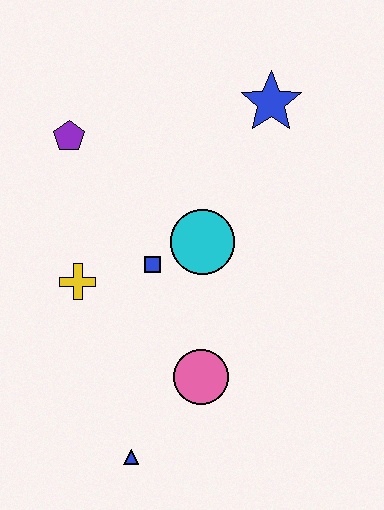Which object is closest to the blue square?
The cyan circle is closest to the blue square.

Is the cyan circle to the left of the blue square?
No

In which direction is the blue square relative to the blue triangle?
The blue square is above the blue triangle.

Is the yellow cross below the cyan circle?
Yes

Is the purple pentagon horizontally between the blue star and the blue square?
No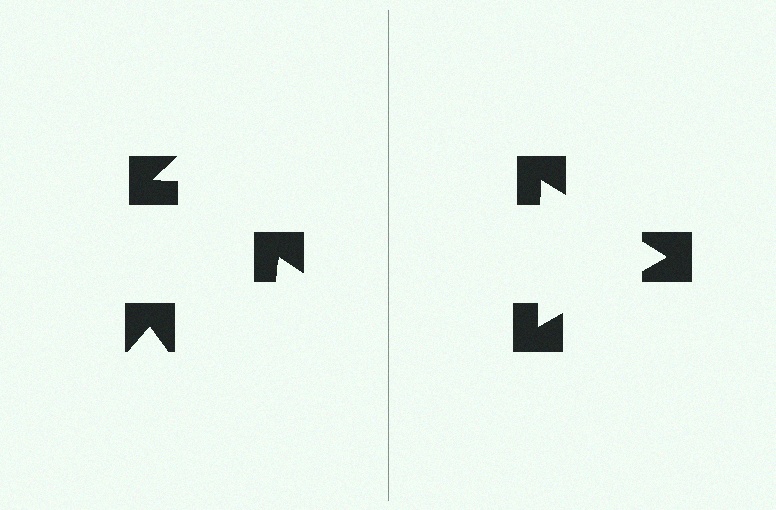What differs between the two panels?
The notched squares are positioned identically on both sides; only the wedge orientations differ. On the right they align to a triangle; on the left they are misaligned.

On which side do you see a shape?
An illusory triangle appears on the right side. On the left side the wedge cuts are rotated, so no coherent shape forms.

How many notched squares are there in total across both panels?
6 — 3 on each side.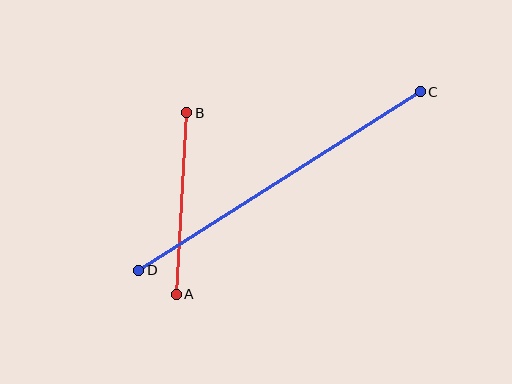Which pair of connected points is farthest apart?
Points C and D are farthest apart.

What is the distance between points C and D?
The distance is approximately 333 pixels.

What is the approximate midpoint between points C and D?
The midpoint is at approximately (280, 181) pixels.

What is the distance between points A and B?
The distance is approximately 182 pixels.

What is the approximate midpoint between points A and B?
The midpoint is at approximately (181, 204) pixels.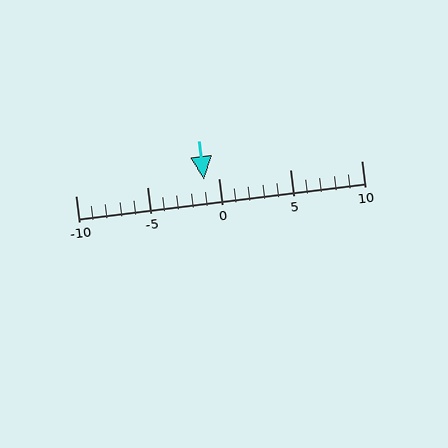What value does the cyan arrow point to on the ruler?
The cyan arrow points to approximately -1.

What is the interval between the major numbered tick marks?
The major tick marks are spaced 5 units apart.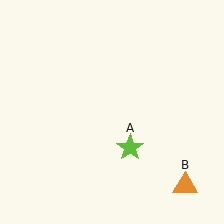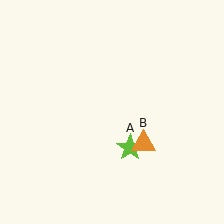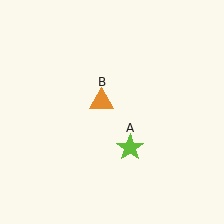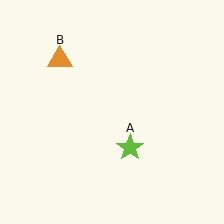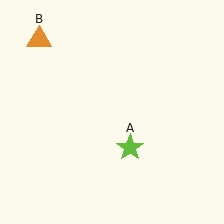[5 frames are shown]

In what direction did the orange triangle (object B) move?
The orange triangle (object B) moved up and to the left.